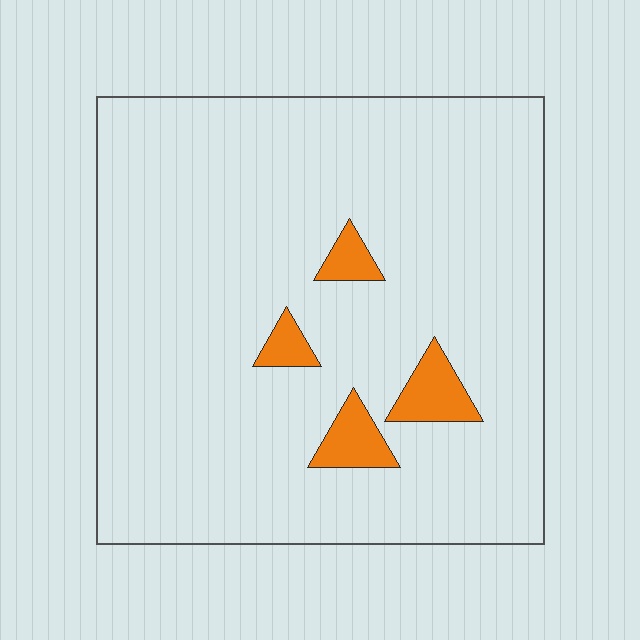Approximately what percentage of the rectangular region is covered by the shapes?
Approximately 5%.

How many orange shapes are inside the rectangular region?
4.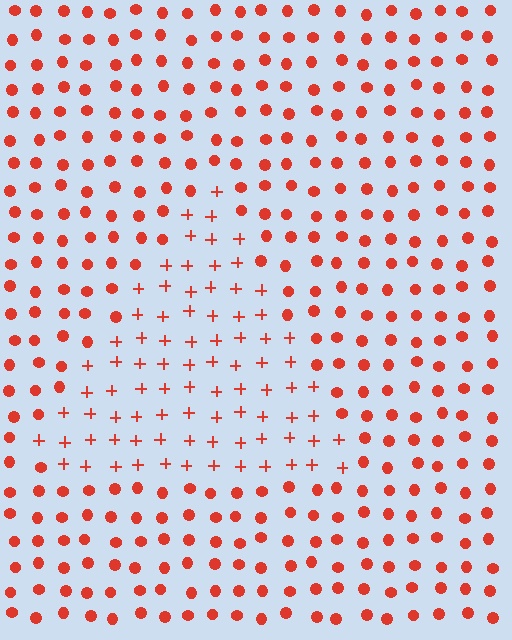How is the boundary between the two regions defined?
The boundary is defined by a change in element shape: plus signs inside vs. circles outside. All elements share the same color and spacing.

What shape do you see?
I see a triangle.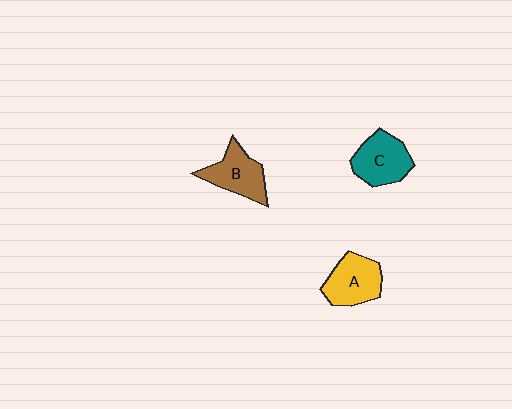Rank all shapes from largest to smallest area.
From largest to smallest: C (teal), A (yellow), B (brown).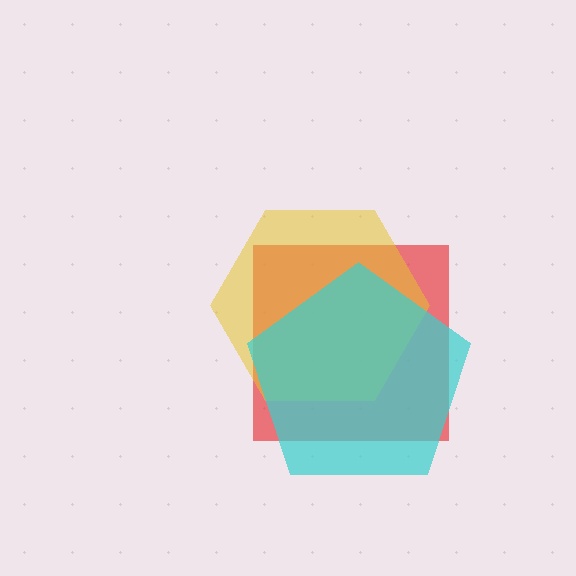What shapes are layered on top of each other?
The layered shapes are: a red square, a yellow hexagon, a cyan pentagon.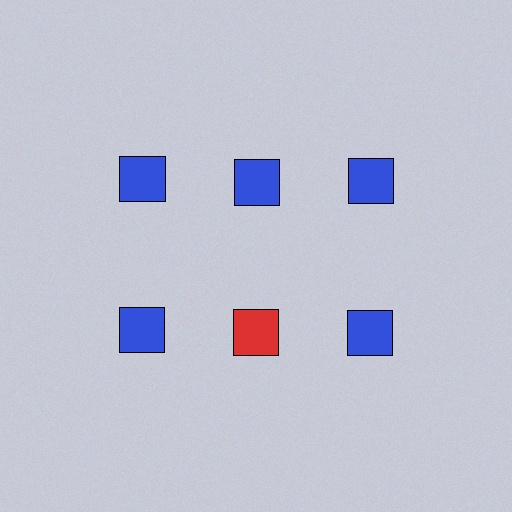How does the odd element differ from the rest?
It has a different color: red instead of blue.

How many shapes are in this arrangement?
There are 6 shapes arranged in a grid pattern.